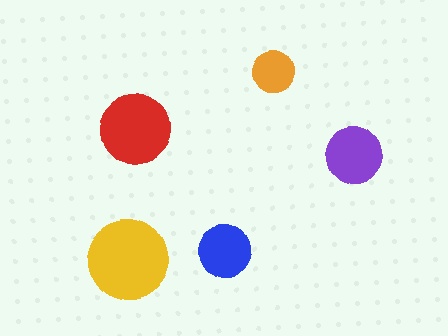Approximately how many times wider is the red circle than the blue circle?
About 1.5 times wider.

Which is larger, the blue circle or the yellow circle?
The yellow one.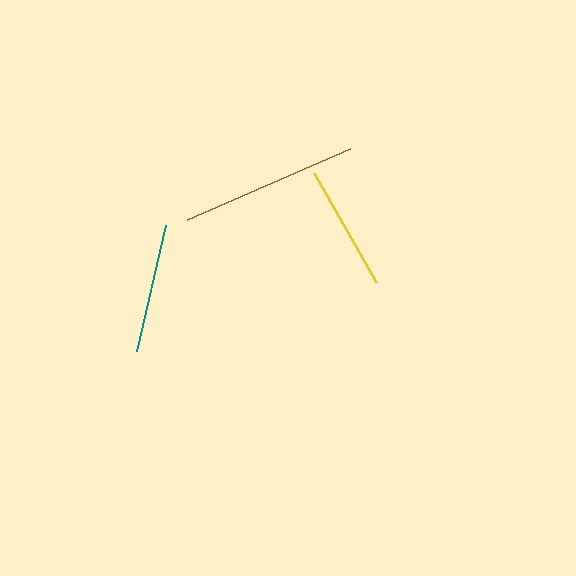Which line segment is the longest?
The brown line is the longest at approximately 178 pixels.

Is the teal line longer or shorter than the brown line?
The brown line is longer than the teal line.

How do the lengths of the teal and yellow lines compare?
The teal and yellow lines are approximately the same length.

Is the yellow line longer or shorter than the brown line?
The brown line is longer than the yellow line.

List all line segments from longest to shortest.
From longest to shortest: brown, teal, yellow.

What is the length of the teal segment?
The teal segment is approximately 130 pixels long.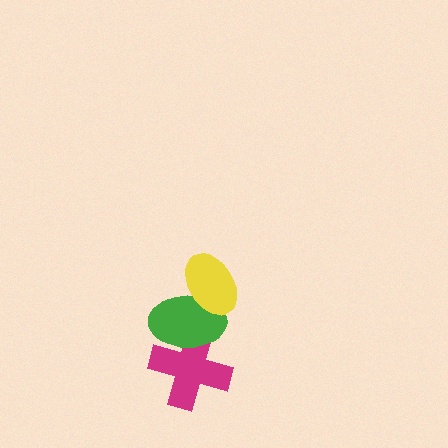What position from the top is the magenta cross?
The magenta cross is 3rd from the top.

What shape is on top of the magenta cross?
The green ellipse is on top of the magenta cross.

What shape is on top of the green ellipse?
The yellow ellipse is on top of the green ellipse.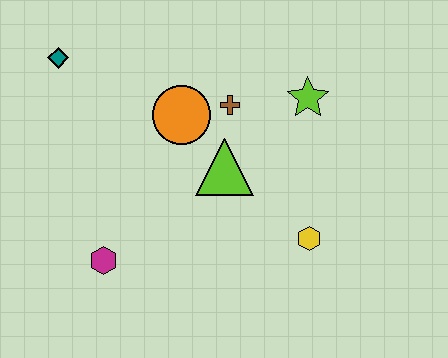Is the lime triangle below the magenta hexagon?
No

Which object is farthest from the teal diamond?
The yellow hexagon is farthest from the teal diamond.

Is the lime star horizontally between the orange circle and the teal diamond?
No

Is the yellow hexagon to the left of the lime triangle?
No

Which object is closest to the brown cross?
The orange circle is closest to the brown cross.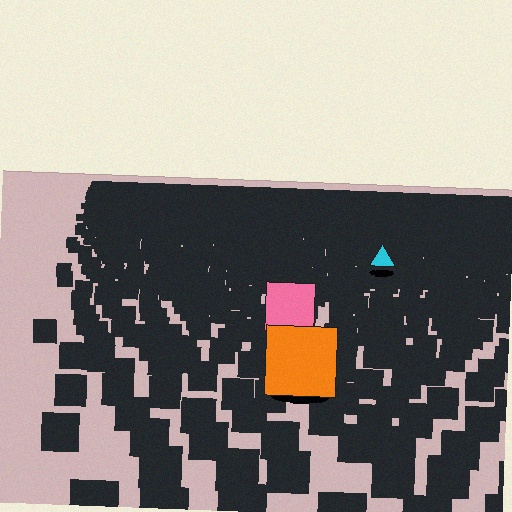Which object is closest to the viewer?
The orange square is closest. The texture marks near it are larger and more spread out.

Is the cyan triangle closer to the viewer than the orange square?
No. The orange square is closer — you can tell from the texture gradient: the ground texture is coarser near it.